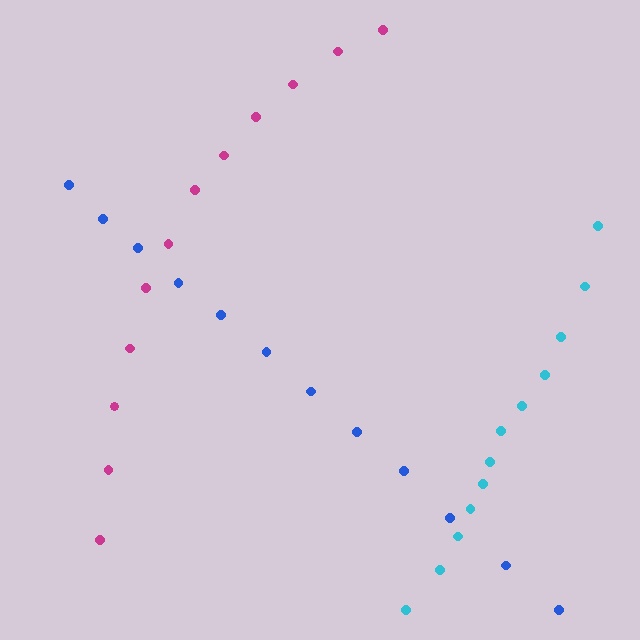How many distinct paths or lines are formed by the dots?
There are 3 distinct paths.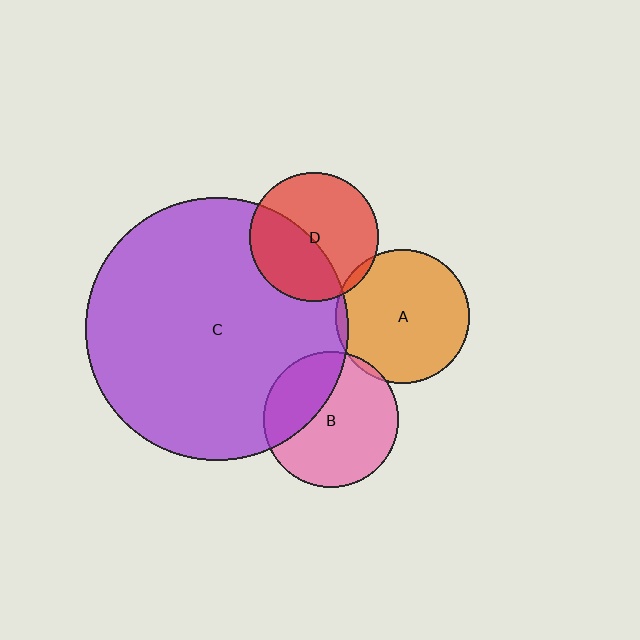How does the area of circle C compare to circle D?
Approximately 4.1 times.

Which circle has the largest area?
Circle C (purple).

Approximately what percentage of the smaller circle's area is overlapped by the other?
Approximately 5%.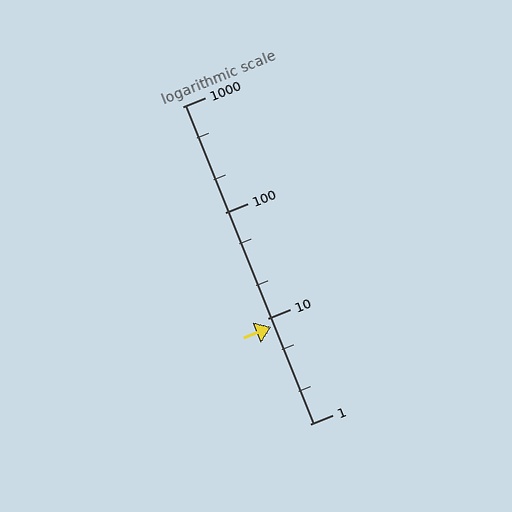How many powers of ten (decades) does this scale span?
The scale spans 3 decades, from 1 to 1000.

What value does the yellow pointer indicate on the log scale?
The pointer indicates approximately 8.3.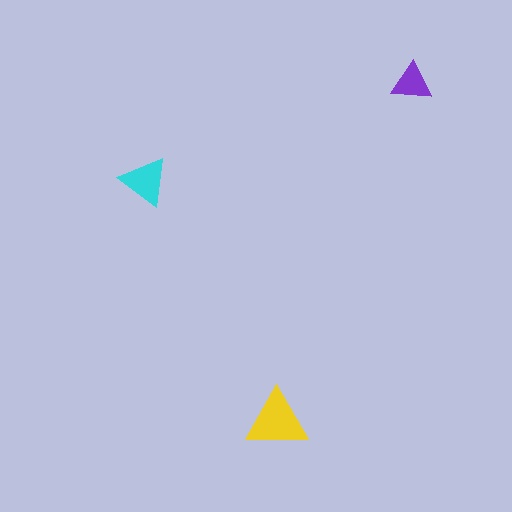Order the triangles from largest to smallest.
the yellow one, the cyan one, the purple one.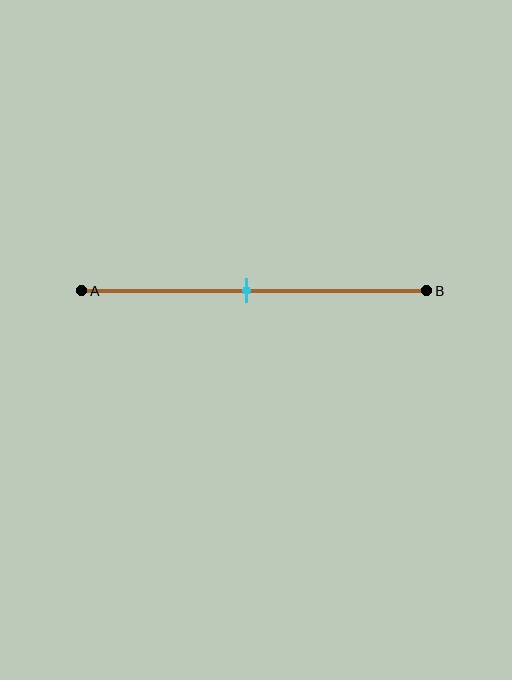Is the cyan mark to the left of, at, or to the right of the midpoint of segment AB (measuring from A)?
The cyan mark is approximately at the midpoint of segment AB.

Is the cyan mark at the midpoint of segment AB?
Yes, the mark is approximately at the midpoint.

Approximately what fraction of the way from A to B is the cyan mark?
The cyan mark is approximately 50% of the way from A to B.